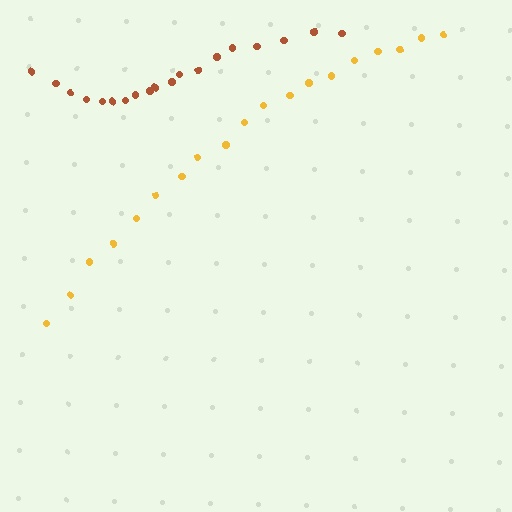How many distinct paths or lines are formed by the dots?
There are 2 distinct paths.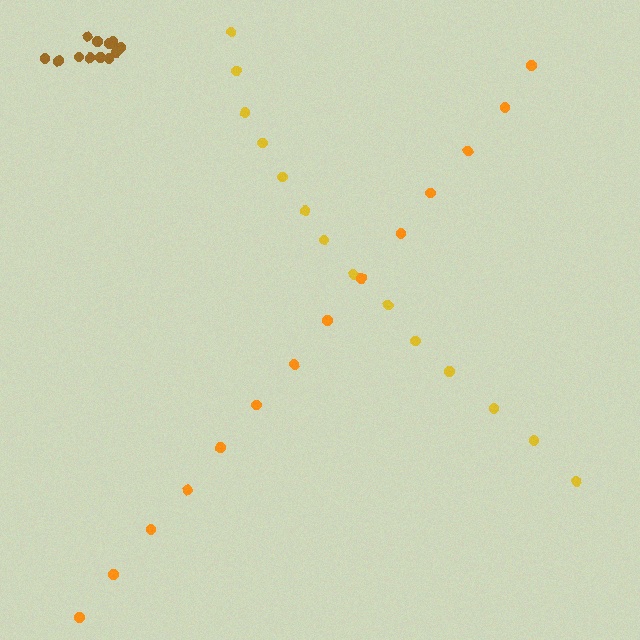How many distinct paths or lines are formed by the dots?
There are 3 distinct paths.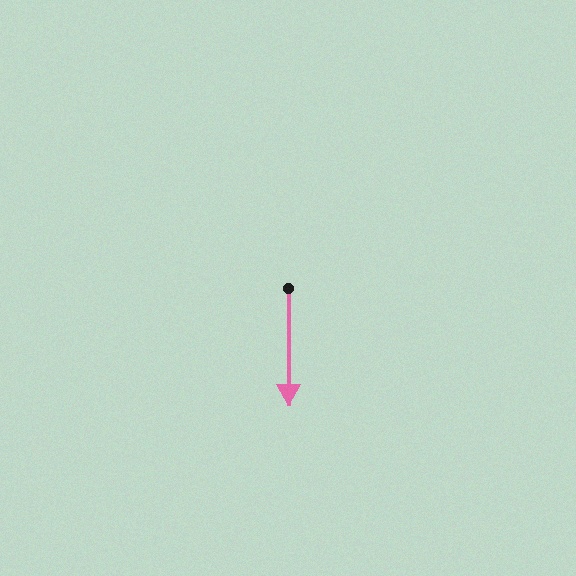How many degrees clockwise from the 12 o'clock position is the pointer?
Approximately 180 degrees.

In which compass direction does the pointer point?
South.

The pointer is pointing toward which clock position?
Roughly 6 o'clock.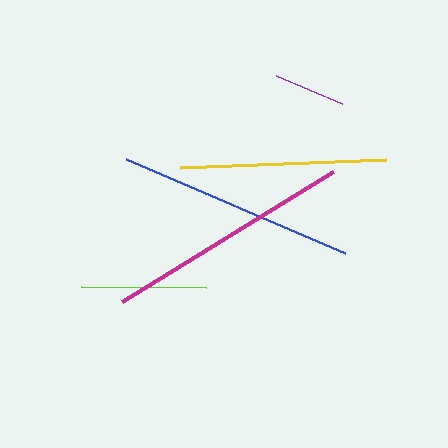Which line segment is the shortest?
The purple line is the shortest at approximately 71 pixels.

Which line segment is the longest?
The magenta line is the longest at approximately 248 pixels.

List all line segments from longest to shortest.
From longest to shortest: magenta, blue, yellow, lime, purple.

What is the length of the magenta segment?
The magenta segment is approximately 248 pixels long.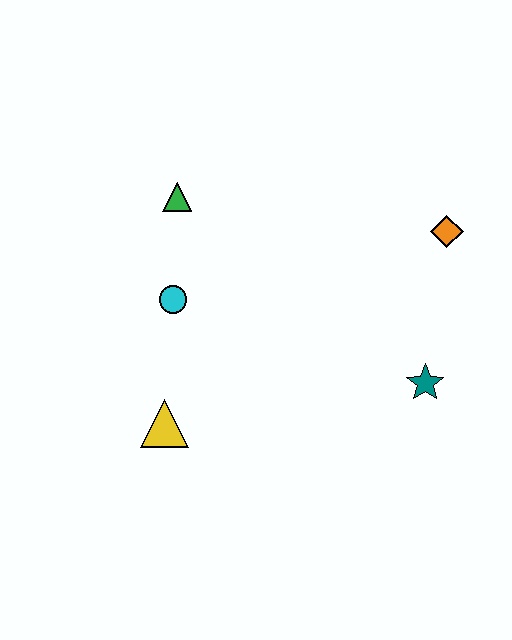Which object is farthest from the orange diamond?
The yellow triangle is farthest from the orange diamond.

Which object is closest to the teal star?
The orange diamond is closest to the teal star.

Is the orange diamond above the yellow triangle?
Yes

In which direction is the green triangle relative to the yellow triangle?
The green triangle is above the yellow triangle.